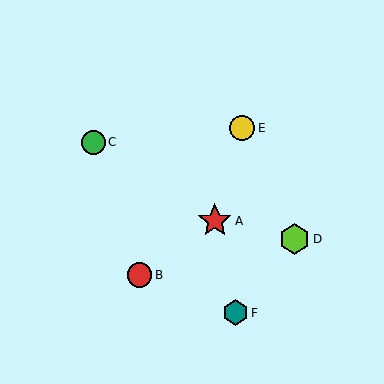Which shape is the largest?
The red star (labeled A) is the largest.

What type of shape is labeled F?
Shape F is a teal hexagon.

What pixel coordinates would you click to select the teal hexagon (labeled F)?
Click at (236, 313) to select the teal hexagon F.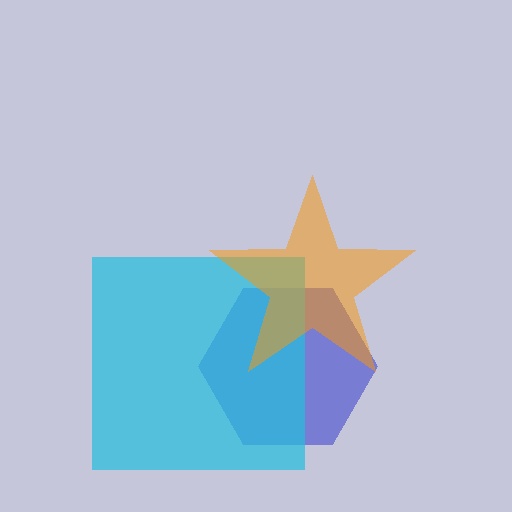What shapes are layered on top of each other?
The layered shapes are: a blue hexagon, a cyan square, an orange star.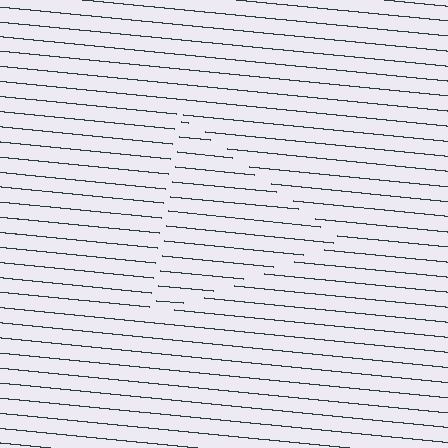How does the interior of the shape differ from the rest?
The interior of the shape contains the same grating, shifted by half a period — the contour is defined by the phase discontinuity where line-ends from the inner and outer gratings abut.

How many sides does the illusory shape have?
3 sides — the line-ends trace a triangle.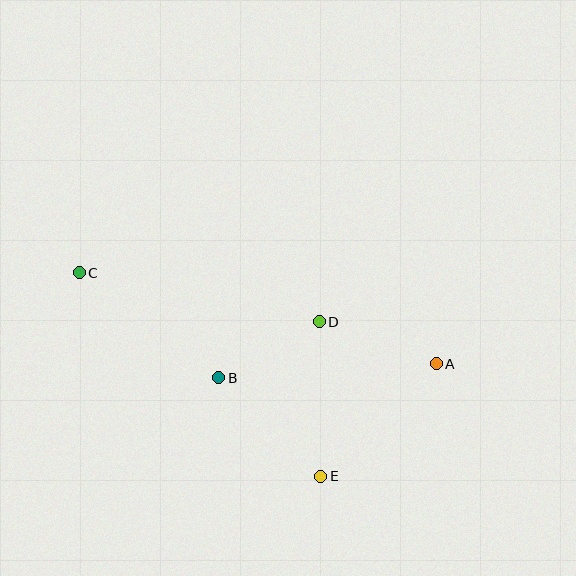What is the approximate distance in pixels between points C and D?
The distance between C and D is approximately 245 pixels.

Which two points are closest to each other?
Points B and D are closest to each other.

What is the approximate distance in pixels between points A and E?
The distance between A and E is approximately 161 pixels.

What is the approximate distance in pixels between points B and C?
The distance between B and C is approximately 175 pixels.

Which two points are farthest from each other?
Points A and C are farthest from each other.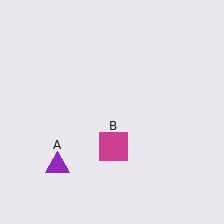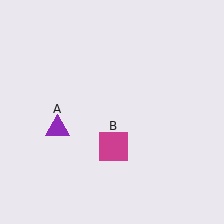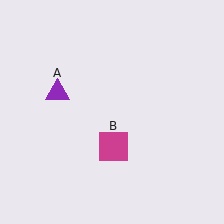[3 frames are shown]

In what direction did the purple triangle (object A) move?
The purple triangle (object A) moved up.